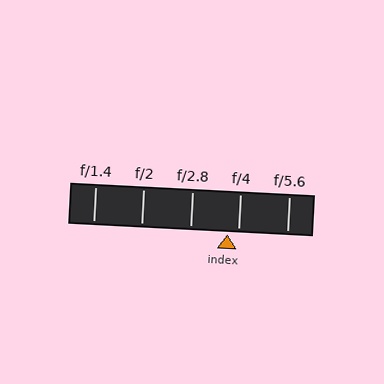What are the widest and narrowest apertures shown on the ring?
The widest aperture shown is f/1.4 and the narrowest is f/5.6.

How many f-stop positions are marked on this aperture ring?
There are 5 f-stop positions marked.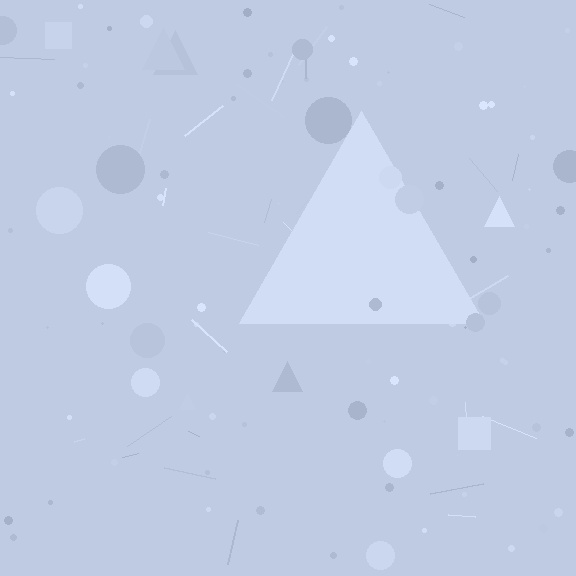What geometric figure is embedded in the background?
A triangle is embedded in the background.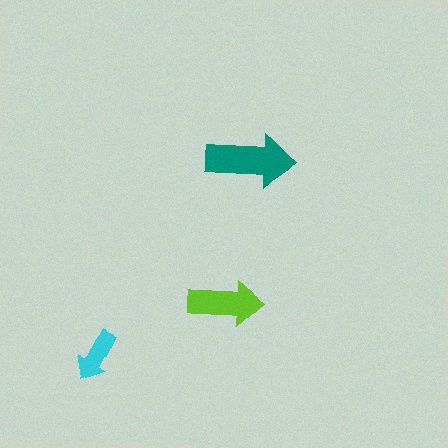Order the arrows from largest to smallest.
the teal one, the lime one, the cyan one.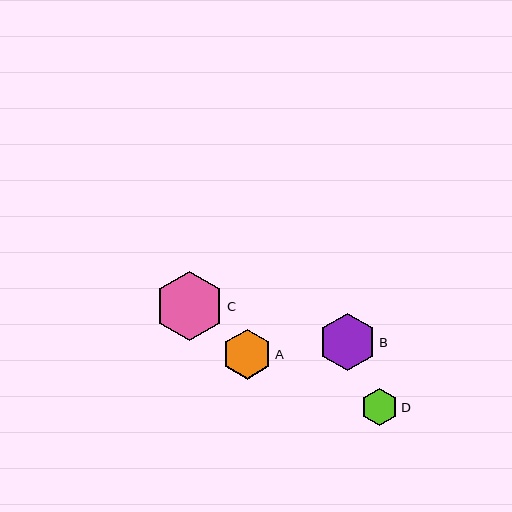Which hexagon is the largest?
Hexagon C is the largest with a size of approximately 69 pixels.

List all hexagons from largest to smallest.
From largest to smallest: C, B, A, D.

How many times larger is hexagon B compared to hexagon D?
Hexagon B is approximately 1.6 times the size of hexagon D.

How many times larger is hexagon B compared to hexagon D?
Hexagon B is approximately 1.6 times the size of hexagon D.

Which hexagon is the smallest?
Hexagon D is the smallest with a size of approximately 37 pixels.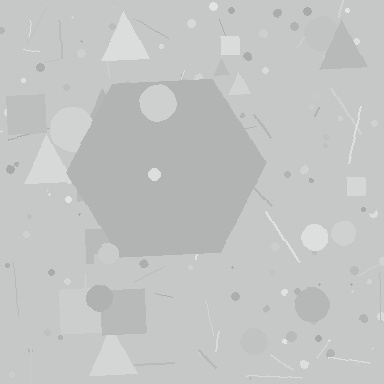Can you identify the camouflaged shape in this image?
The camouflaged shape is a hexagon.